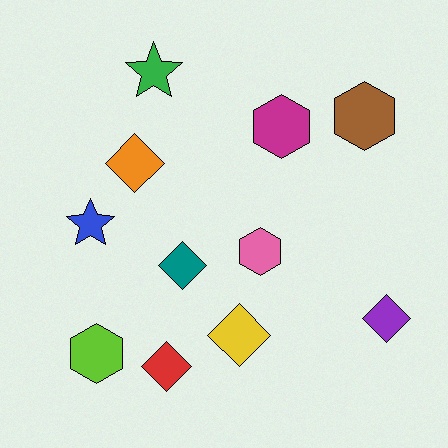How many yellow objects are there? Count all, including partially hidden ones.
There is 1 yellow object.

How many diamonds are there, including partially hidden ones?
There are 5 diamonds.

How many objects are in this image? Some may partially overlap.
There are 11 objects.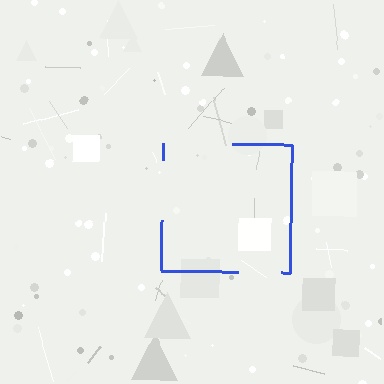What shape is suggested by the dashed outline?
The dashed outline suggests a square.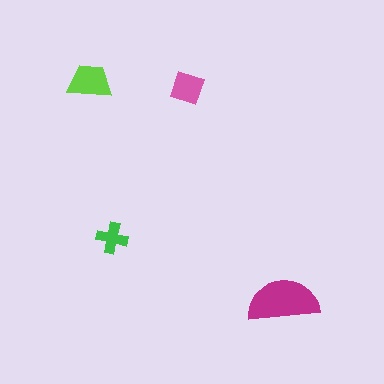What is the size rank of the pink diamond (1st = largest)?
3rd.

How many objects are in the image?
There are 4 objects in the image.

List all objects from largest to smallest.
The magenta semicircle, the lime trapezoid, the pink diamond, the green cross.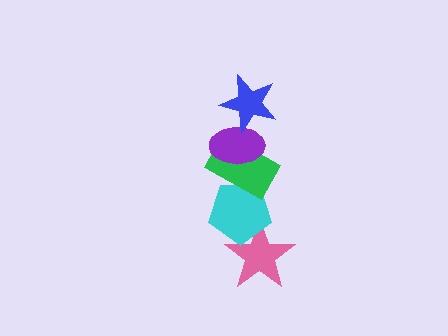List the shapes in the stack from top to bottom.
From top to bottom: the blue star, the purple ellipse, the green rectangle, the cyan pentagon, the pink star.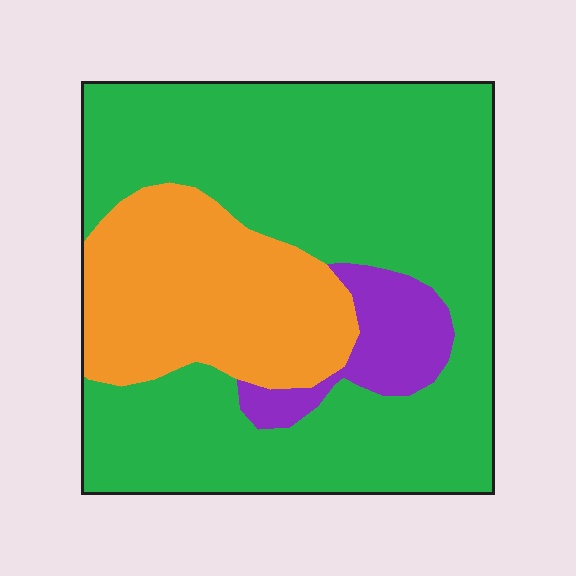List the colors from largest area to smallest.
From largest to smallest: green, orange, purple.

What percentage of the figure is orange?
Orange covers 25% of the figure.